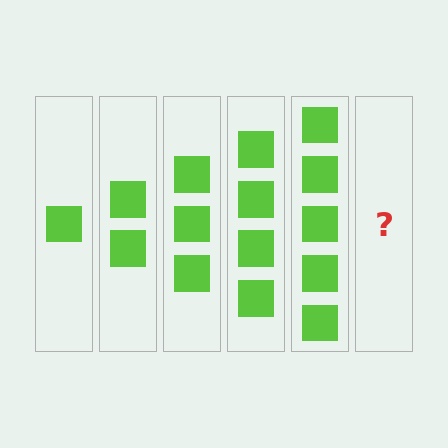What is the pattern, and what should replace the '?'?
The pattern is that each step adds one more square. The '?' should be 6 squares.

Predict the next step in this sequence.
The next step is 6 squares.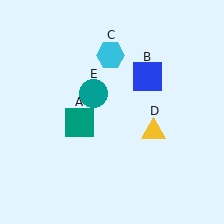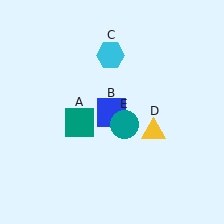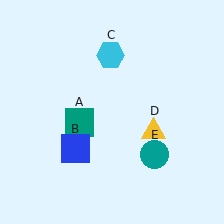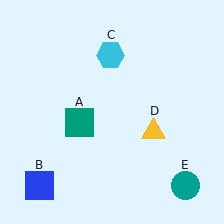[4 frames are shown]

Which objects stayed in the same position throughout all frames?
Teal square (object A) and cyan hexagon (object C) and yellow triangle (object D) remained stationary.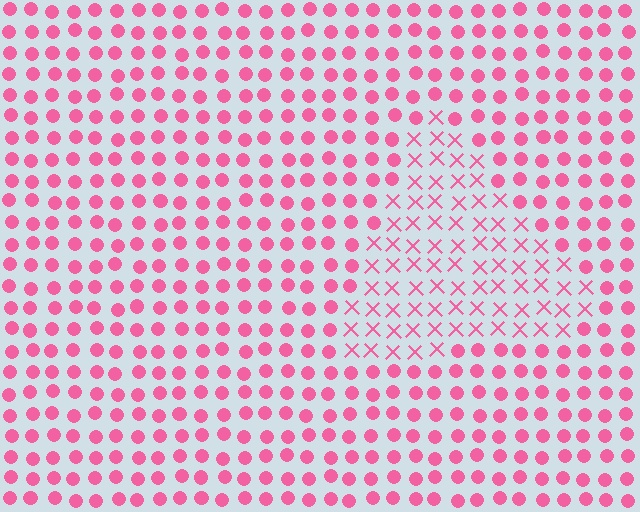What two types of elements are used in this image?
The image uses X marks inside the triangle region and circles outside it.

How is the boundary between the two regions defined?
The boundary is defined by a change in element shape: X marks inside vs. circles outside. All elements share the same color and spacing.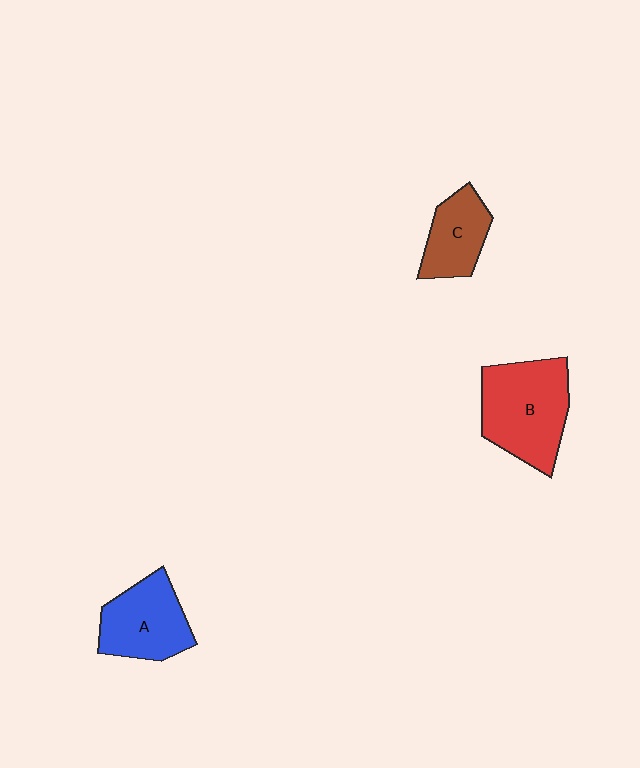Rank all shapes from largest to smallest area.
From largest to smallest: B (red), A (blue), C (brown).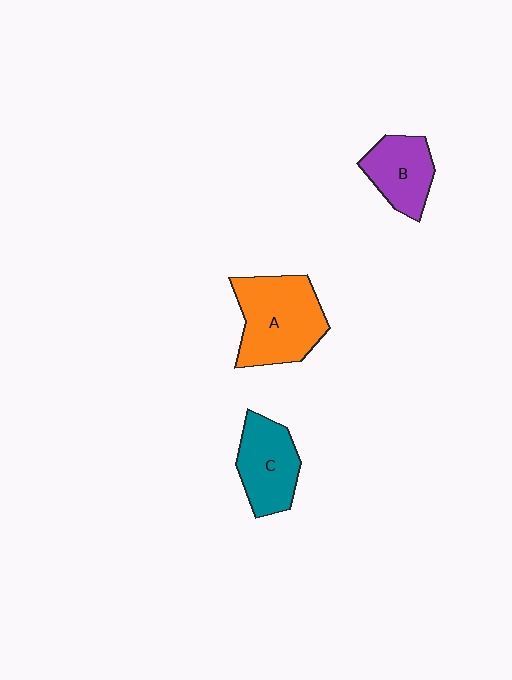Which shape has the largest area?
Shape A (orange).